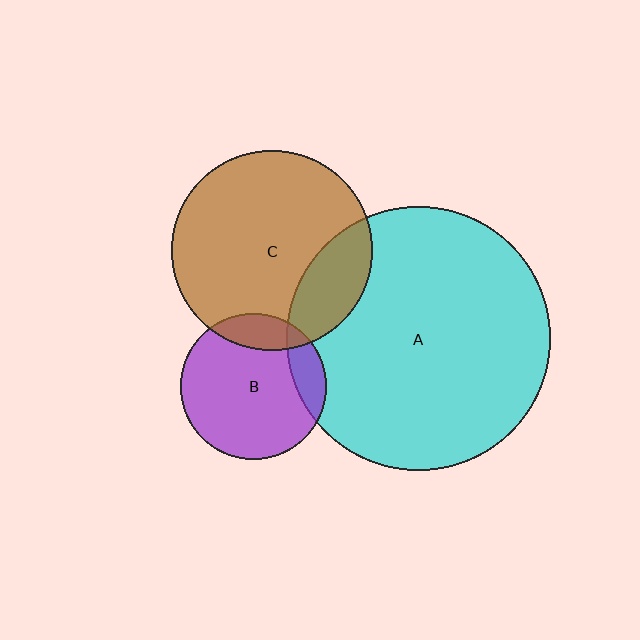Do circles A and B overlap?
Yes.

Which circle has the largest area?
Circle A (cyan).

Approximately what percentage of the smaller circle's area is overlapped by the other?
Approximately 15%.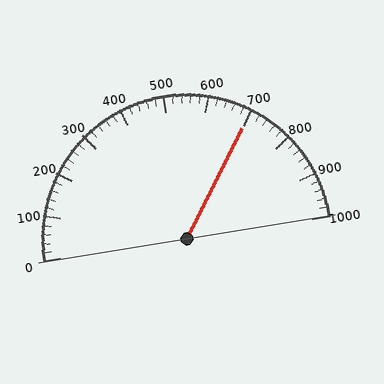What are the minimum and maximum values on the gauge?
The gauge ranges from 0 to 1000.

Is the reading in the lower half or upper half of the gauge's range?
The reading is in the upper half of the range (0 to 1000).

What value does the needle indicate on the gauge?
The needle indicates approximately 700.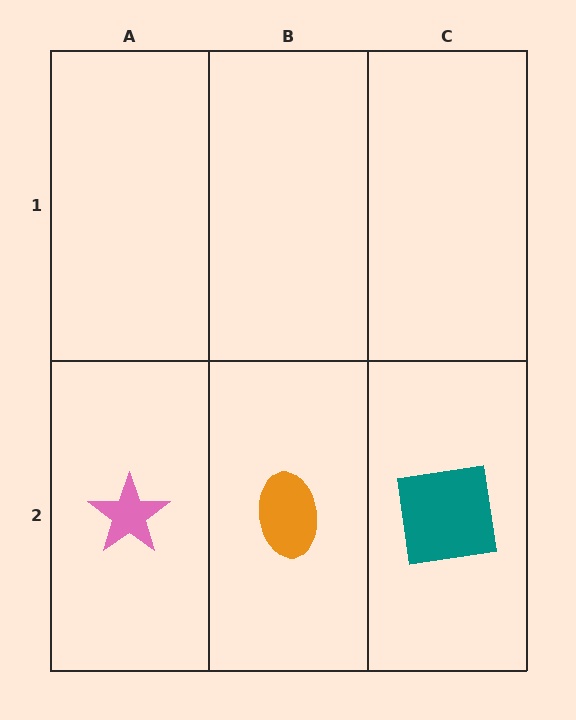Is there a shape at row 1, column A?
No, that cell is empty.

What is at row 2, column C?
A teal square.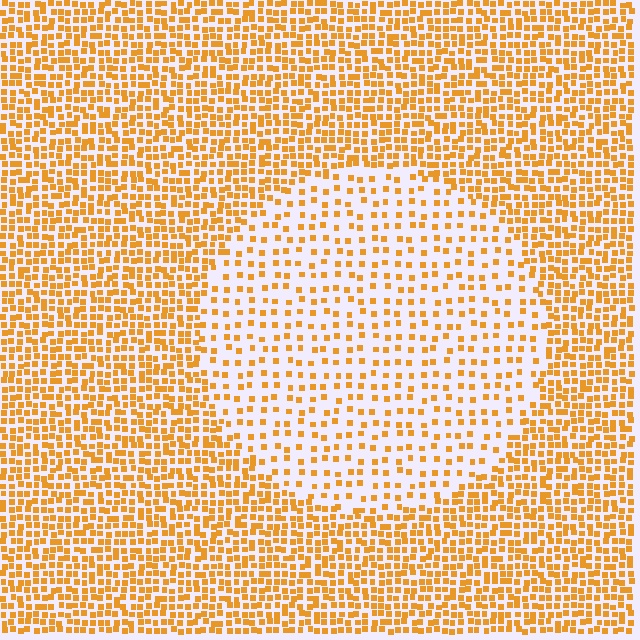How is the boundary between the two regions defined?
The boundary is defined by a change in element density (approximately 2.3x ratio). All elements are the same color, size, and shape.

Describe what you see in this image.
The image contains small orange elements arranged at two different densities. A circle-shaped region is visible where the elements are less densely packed than the surrounding area.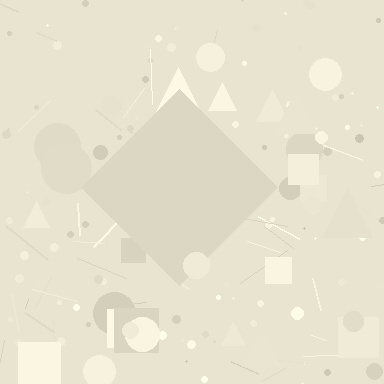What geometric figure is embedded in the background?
A diamond is embedded in the background.